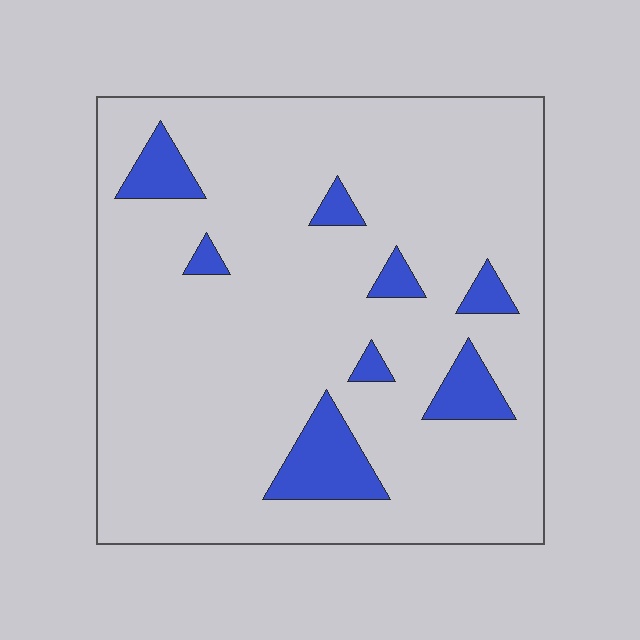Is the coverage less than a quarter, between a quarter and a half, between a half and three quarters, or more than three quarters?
Less than a quarter.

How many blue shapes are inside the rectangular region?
8.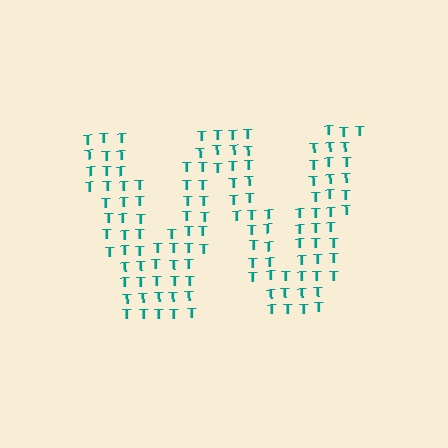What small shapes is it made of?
It is made of small letter T's.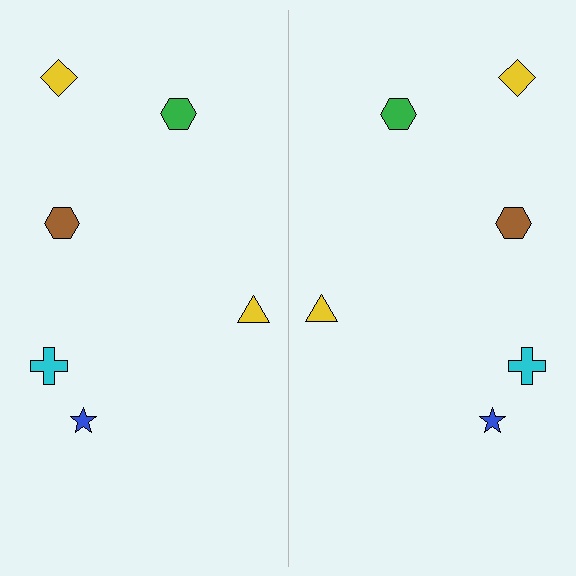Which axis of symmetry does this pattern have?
The pattern has a vertical axis of symmetry running through the center of the image.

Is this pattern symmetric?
Yes, this pattern has bilateral (reflection) symmetry.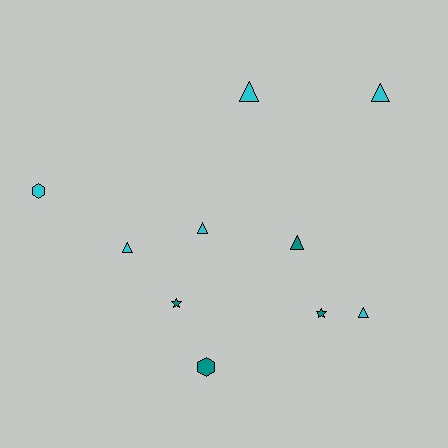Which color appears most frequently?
Cyan, with 6 objects.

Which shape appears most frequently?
Triangle, with 6 objects.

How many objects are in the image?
There are 10 objects.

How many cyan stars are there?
There are no cyan stars.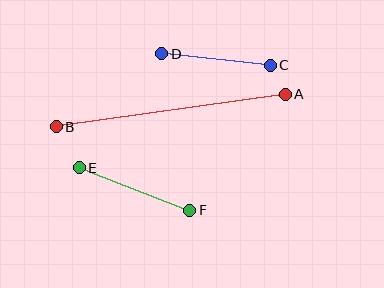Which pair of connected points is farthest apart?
Points A and B are farthest apart.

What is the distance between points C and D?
The distance is approximately 109 pixels.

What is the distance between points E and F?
The distance is approximately 119 pixels.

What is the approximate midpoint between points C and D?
The midpoint is at approximately (216, 59) pixels.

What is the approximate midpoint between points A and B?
The midpoint is at approximately (171, 111) pixels.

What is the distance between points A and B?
The distance is approximately 231 pixels.